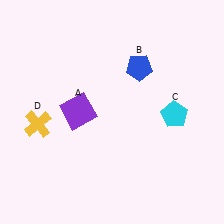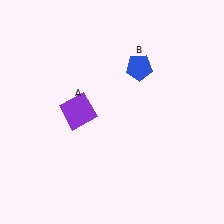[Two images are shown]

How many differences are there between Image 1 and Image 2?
There are 2 differences between the two images.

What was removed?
The cyan pentagon (C), the yellow cross (D) were removed in Image 2.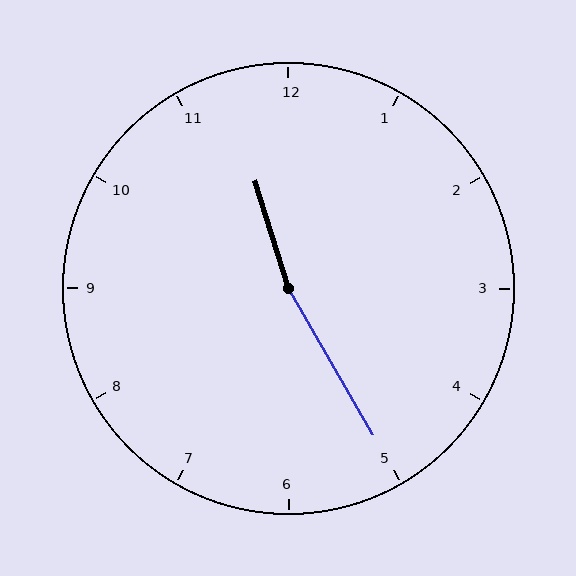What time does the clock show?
11:25.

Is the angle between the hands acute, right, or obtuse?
It is obtuse.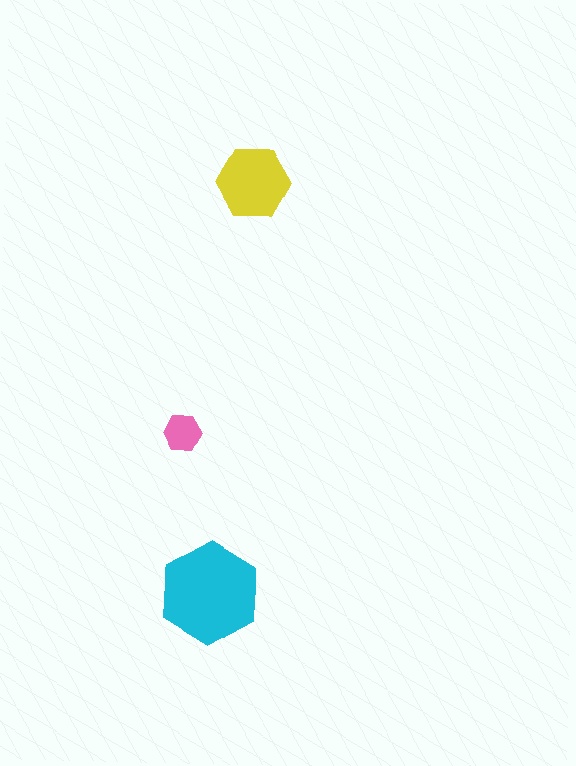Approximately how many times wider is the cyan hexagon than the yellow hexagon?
About 1.5 times wider.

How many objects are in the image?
There are 3 objects in the image.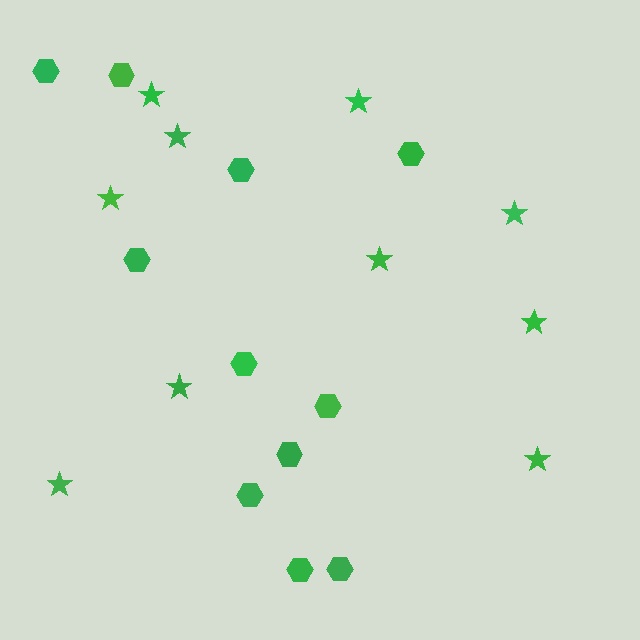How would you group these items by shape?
There are 2 groups: one group of stars (10) and one group of hexagons (11).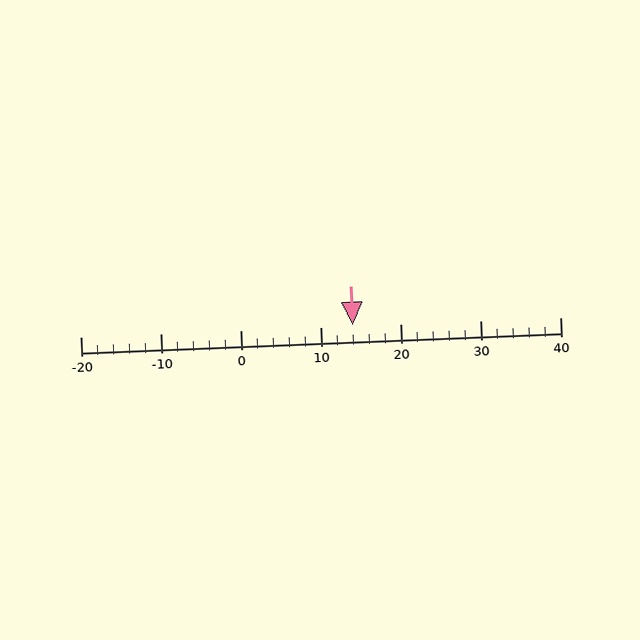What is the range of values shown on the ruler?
The ruler shows values from -20 to 40.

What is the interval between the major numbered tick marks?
The major tick marks are spaced 10 units apart.